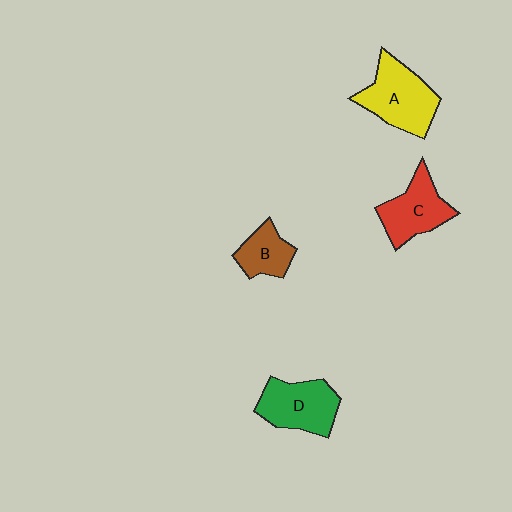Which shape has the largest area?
Shape A (yellow).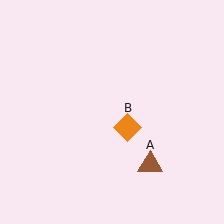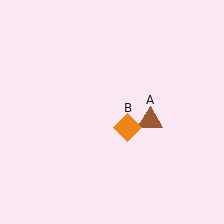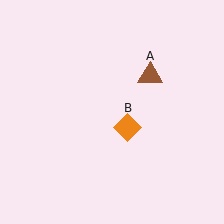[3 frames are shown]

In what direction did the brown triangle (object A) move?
The brown triangle (object A) moved up.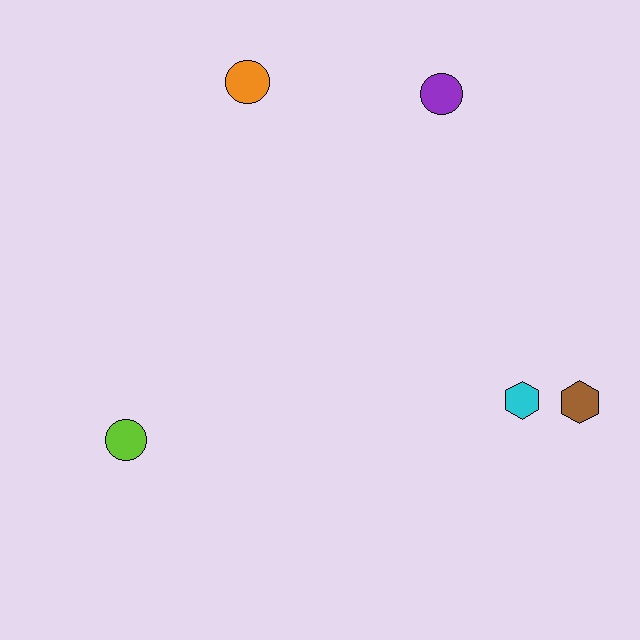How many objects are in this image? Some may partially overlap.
There are 5 objects.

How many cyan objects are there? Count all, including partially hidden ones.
There is 1 cyan object.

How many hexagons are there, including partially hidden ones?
There are 2 hexagons.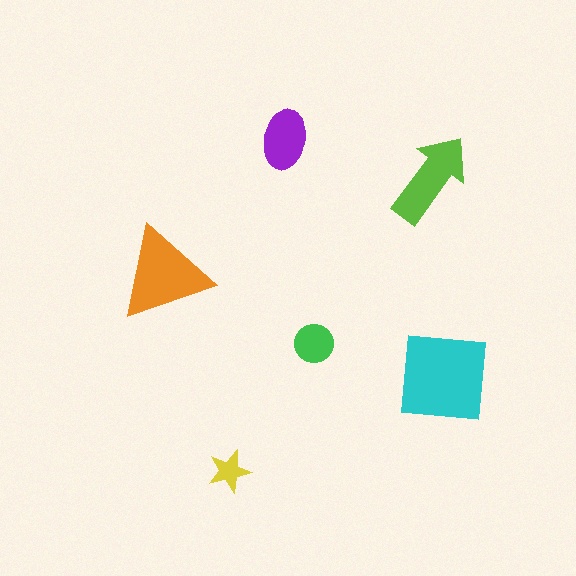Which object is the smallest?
The yellow star.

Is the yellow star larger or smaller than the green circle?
Smaller.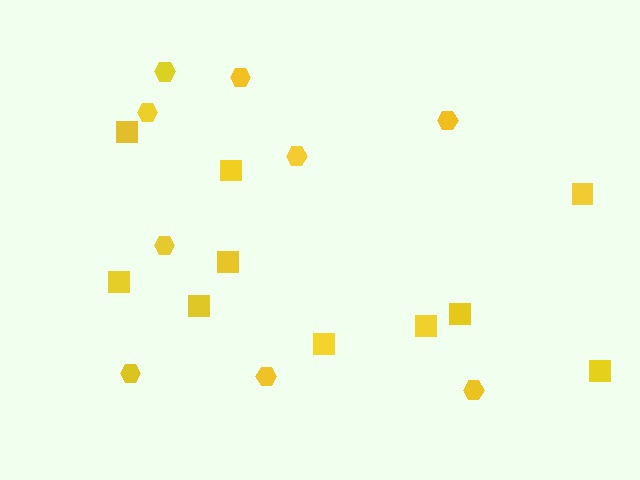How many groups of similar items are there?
There are 2 groups: one group of hexagons (9) and one group of squares (10).